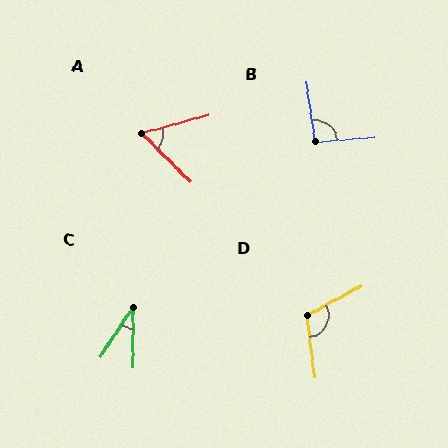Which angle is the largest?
D, at approximately 112 degrees.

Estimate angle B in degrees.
Approximately 94 degrees.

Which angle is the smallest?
C, at approximately 34 degrees.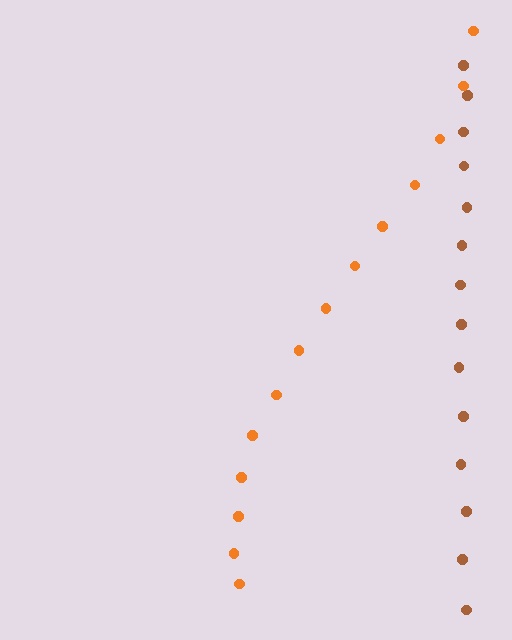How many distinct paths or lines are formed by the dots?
There are 2 distinct paths.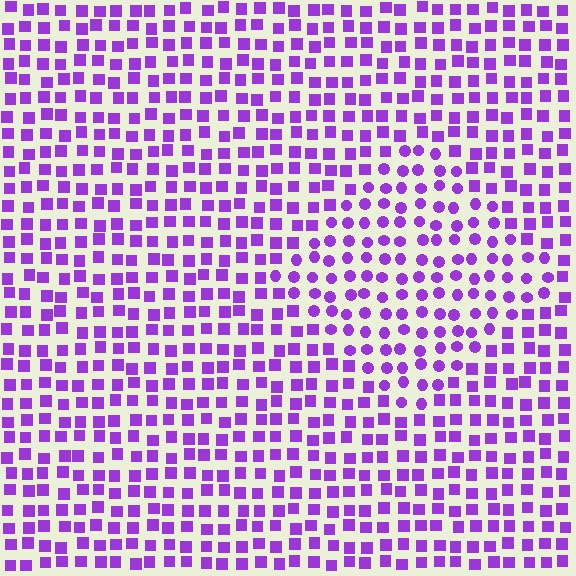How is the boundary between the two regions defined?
The boundary is defined by a change in element shape: circles inside vs. squares outside. All elements share the same color and spacing.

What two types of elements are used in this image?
The image uses circles inside the diamond region and squares outside it.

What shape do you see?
I see a diamond.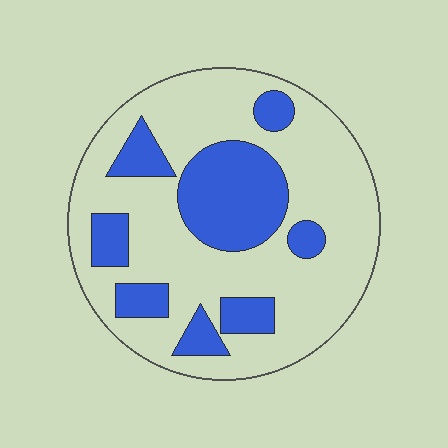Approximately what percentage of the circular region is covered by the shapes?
Approximately 30%.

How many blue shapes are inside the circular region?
8.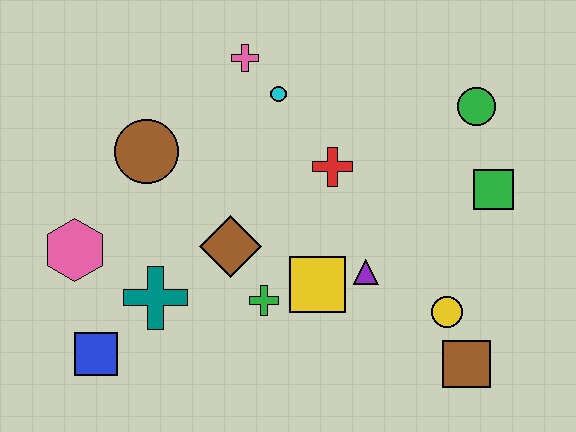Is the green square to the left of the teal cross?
No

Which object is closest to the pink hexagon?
The teal cross is closest to the pink hexagon.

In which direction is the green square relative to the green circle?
The green square is below the green circle.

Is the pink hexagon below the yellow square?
No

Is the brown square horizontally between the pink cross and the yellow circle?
No